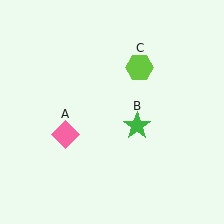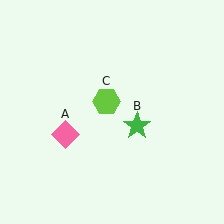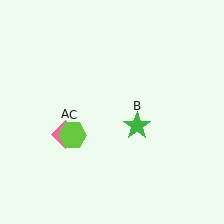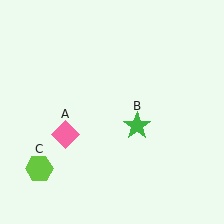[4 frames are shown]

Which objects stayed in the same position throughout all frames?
Pink diamond (object A) and green star (object B) remained stationary.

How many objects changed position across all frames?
1 object changed position: lime hexagon (object C).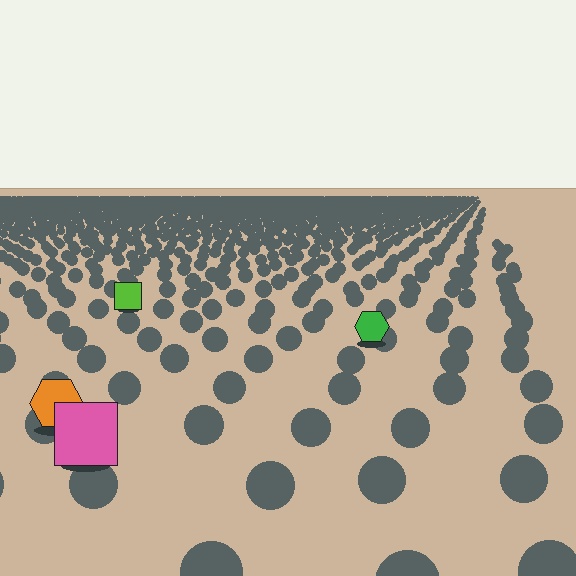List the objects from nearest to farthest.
From nearest to farthest: the pink square, the orange hexagon, the green hexagon, the lime square.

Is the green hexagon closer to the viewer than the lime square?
Yes. The green hexagon is closer — you can tell from the texture gradient: the ground texture is coarser near it.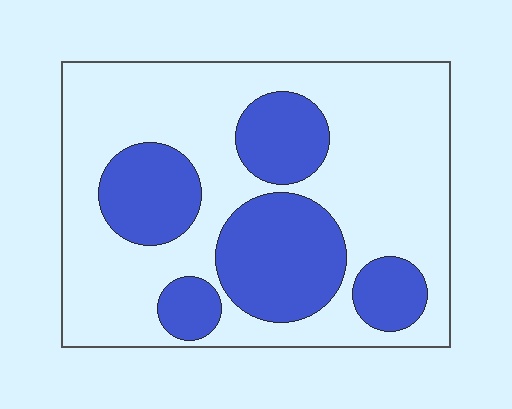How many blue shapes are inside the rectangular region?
5.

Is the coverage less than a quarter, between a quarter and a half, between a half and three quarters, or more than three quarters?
Between a quarter and a half.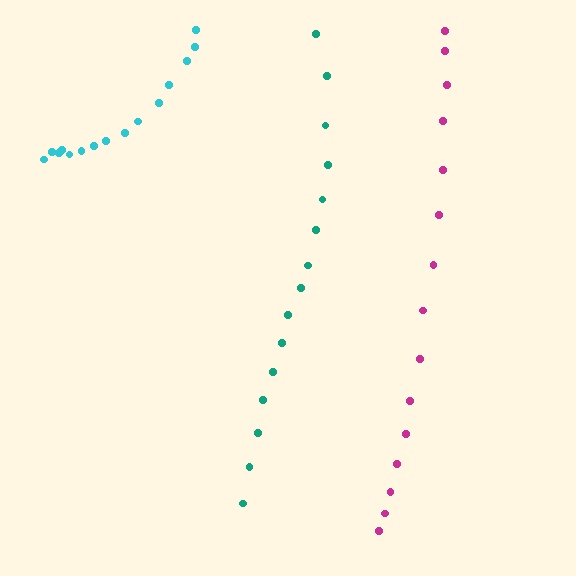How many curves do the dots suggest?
There are 3 distinct paths.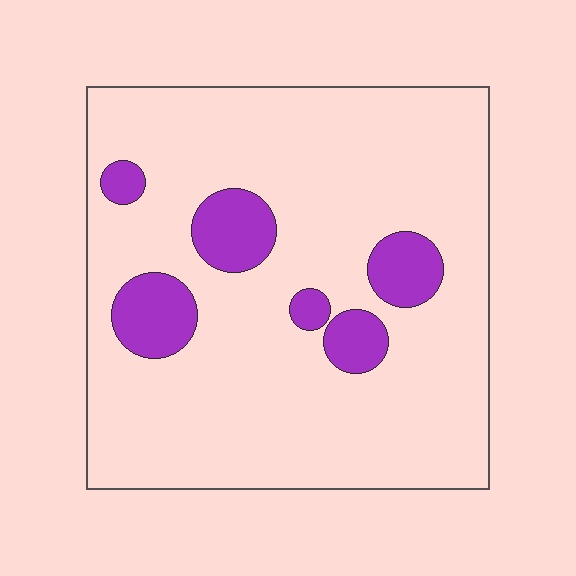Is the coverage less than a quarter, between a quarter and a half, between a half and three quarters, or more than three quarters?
Less than a quarter.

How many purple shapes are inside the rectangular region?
6.